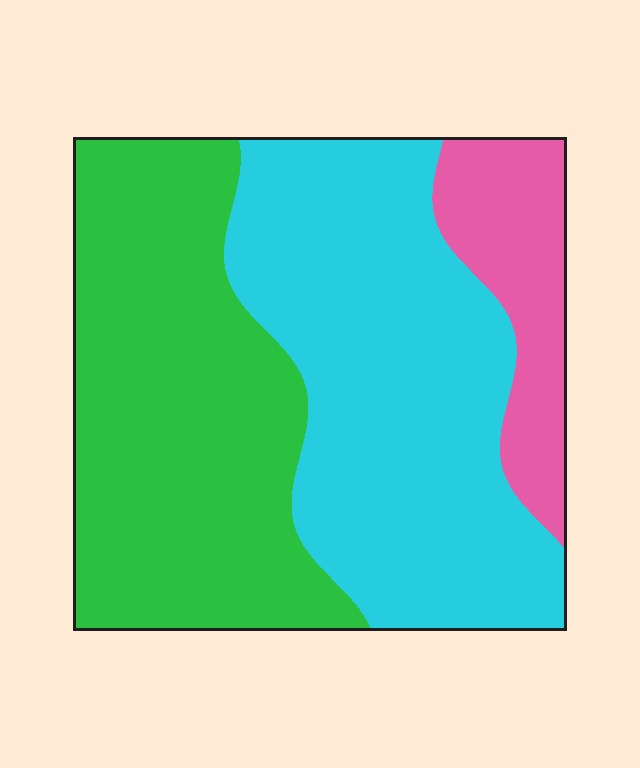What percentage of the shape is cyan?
Cyan covers 45% of the shape.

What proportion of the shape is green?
Green covers 42% of the shape.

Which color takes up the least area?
Pink, at roughly 15%.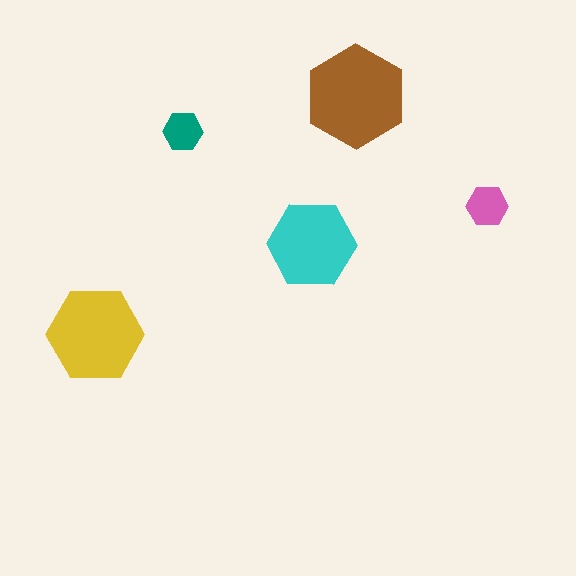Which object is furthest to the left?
The yellow hexagon is leftmost.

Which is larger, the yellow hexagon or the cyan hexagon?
The yellow one.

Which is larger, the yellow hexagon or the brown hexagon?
The brown one.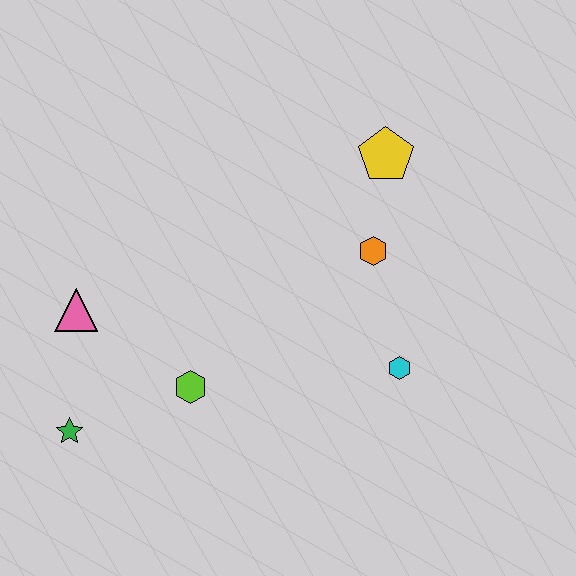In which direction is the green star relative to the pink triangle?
The green star is below the pink triangle.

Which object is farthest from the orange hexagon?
The green star is farthest from the orange hexagon.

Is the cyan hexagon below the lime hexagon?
No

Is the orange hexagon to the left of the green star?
No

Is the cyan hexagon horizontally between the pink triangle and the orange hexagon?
No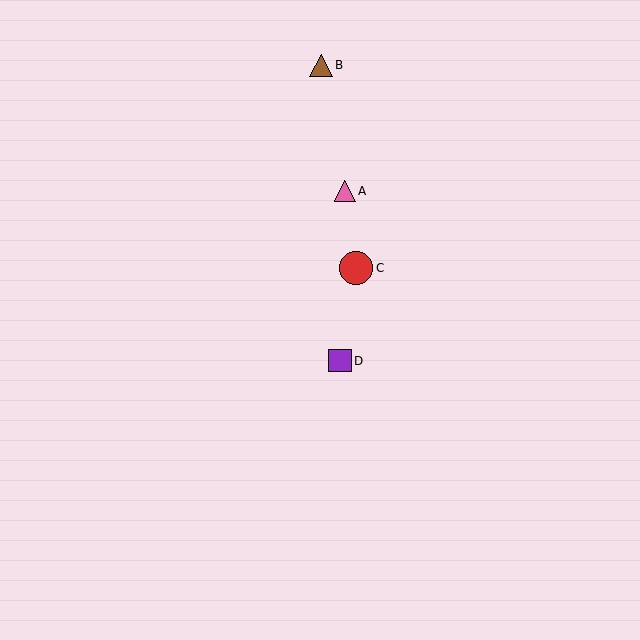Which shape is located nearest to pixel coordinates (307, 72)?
The brown triangle (labeled B) at (321, 65) is nearest to that location.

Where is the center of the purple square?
The center of the purple square is at (340, 361).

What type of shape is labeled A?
Shape A is a pink triangle.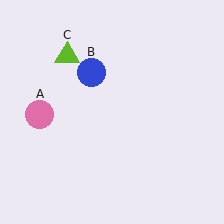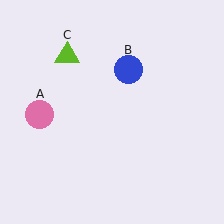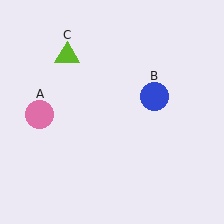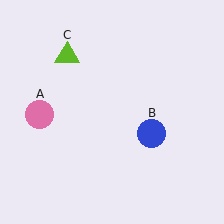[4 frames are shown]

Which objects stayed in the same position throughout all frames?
Pink circle (object A) and lime triangle (object C) remained stationary.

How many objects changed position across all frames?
1 object changed position: blue circle (object B).